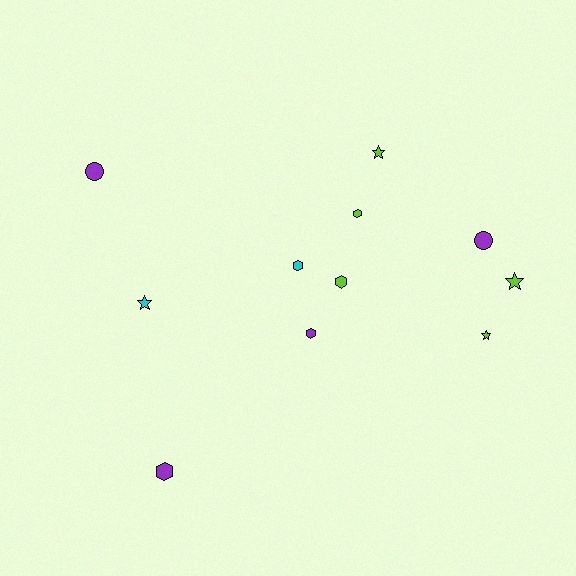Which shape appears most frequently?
Hexagon, with 5 objects.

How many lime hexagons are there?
There are 2 lime hexagons.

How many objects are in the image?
There are 11 objects.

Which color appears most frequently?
Lime, with 5 objects.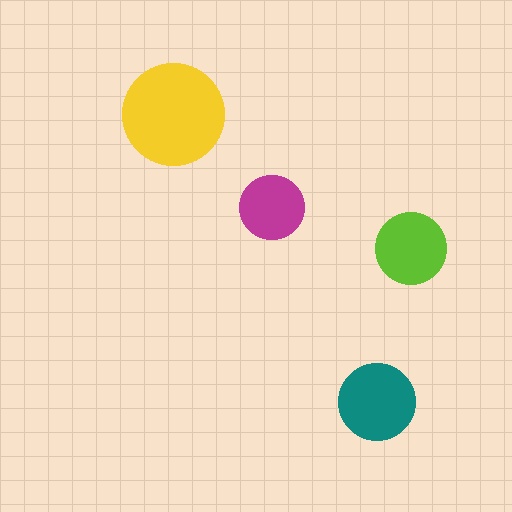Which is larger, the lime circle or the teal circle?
The teal one.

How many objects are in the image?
There are 4 objects in the image.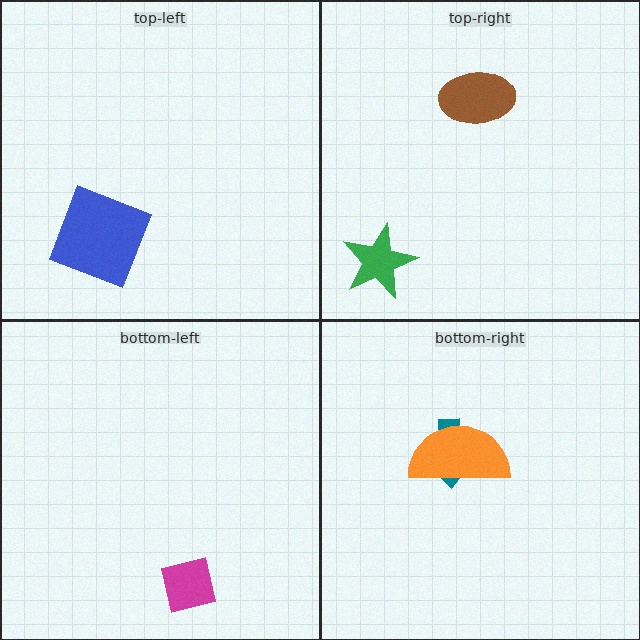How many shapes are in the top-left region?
1.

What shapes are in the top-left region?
The blue square.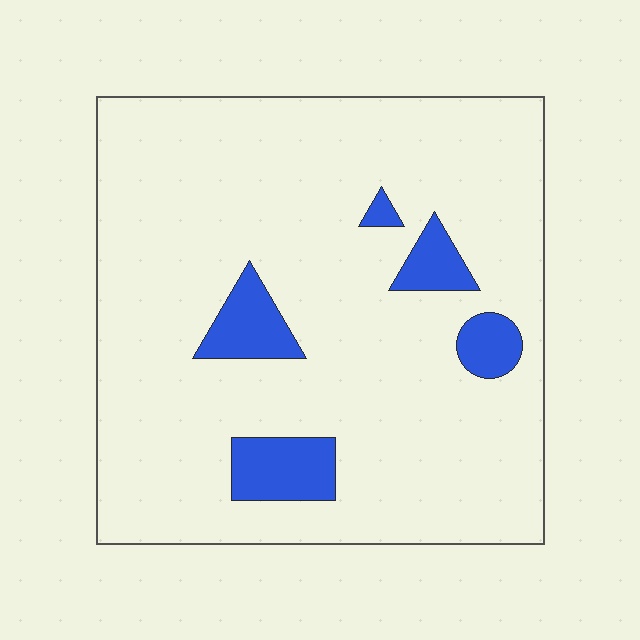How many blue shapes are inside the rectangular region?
5.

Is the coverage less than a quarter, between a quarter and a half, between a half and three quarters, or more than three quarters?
Less than a quarter.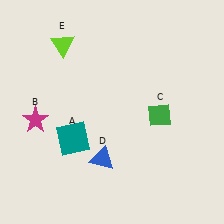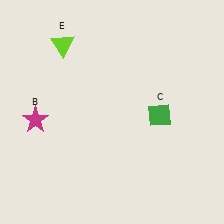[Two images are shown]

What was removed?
The blue triangle (D), the teal square (A) were removed in Image 2.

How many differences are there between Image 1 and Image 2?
There are 2 differences between the two images.